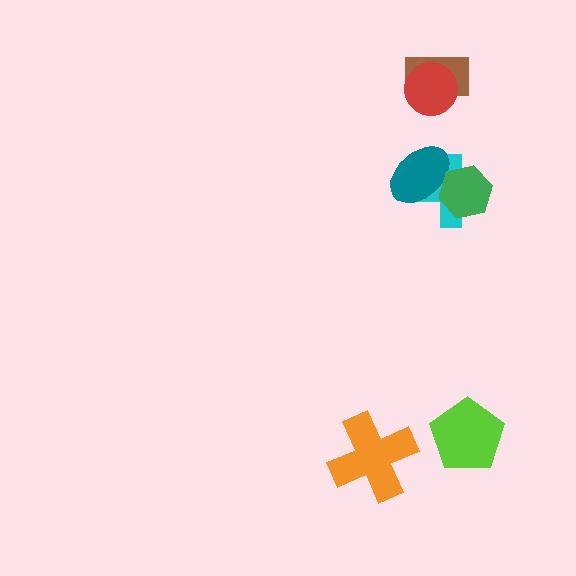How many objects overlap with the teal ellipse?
2 objects overlap with the teal ellipse.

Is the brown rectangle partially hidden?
Yes, it is partially covered by another shape.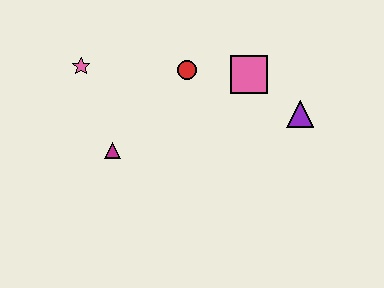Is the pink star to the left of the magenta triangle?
Yes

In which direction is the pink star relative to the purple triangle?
The pink star is to the left of the purple triangle.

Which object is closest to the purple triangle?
The pink square is closest to the purple triangle.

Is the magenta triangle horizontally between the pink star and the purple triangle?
Yes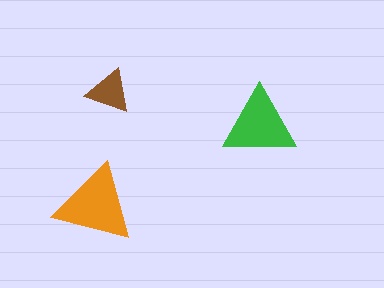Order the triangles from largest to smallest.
the orange one, the green one, the brown one.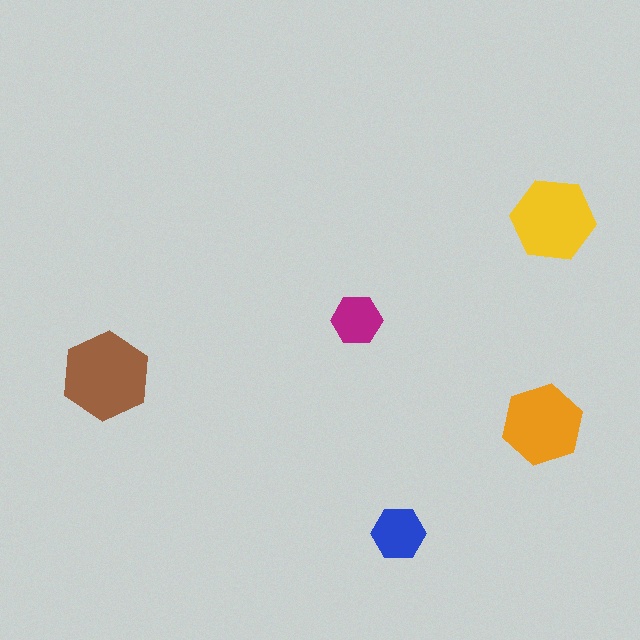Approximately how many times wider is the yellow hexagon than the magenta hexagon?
About 1.5 times wider.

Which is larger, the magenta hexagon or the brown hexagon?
The brown one.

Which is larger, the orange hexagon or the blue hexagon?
The orange one.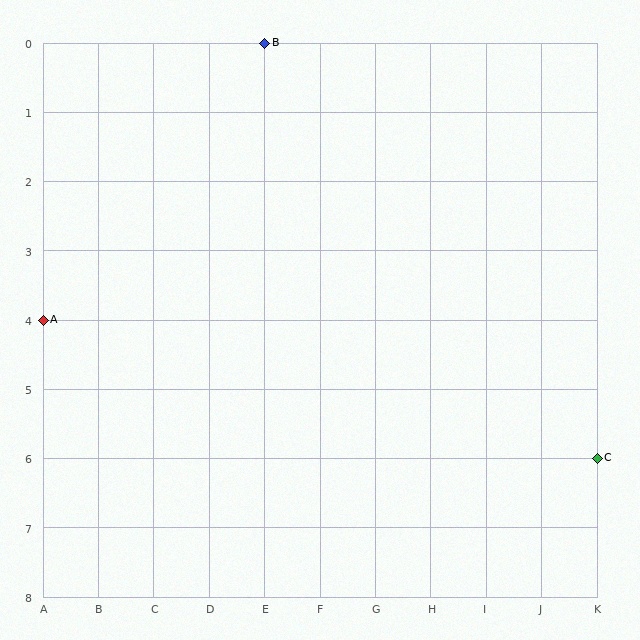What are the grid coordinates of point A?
Point A is at grid coordinates (A, 4).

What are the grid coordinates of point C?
Point C is at grid coordinates (K, 6).